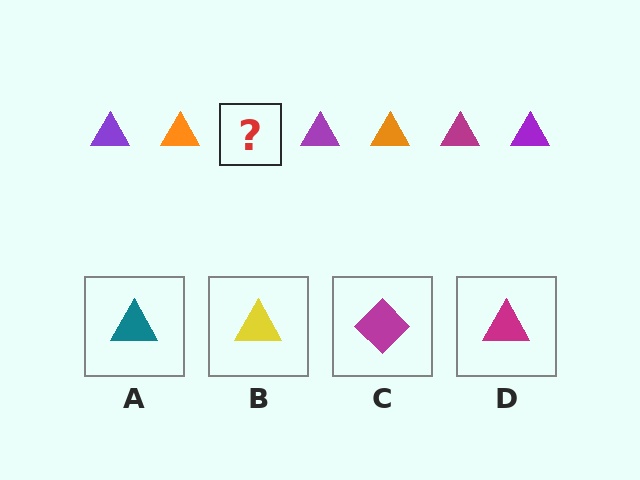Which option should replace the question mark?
Option D.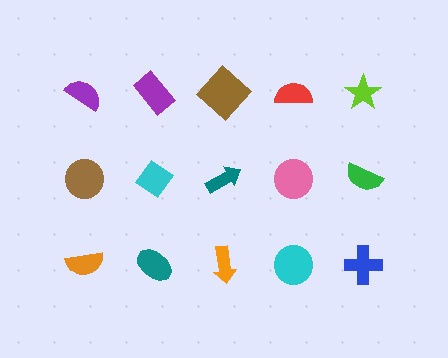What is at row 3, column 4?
A cyan circle.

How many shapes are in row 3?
5 shapes.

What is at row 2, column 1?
A brown circle.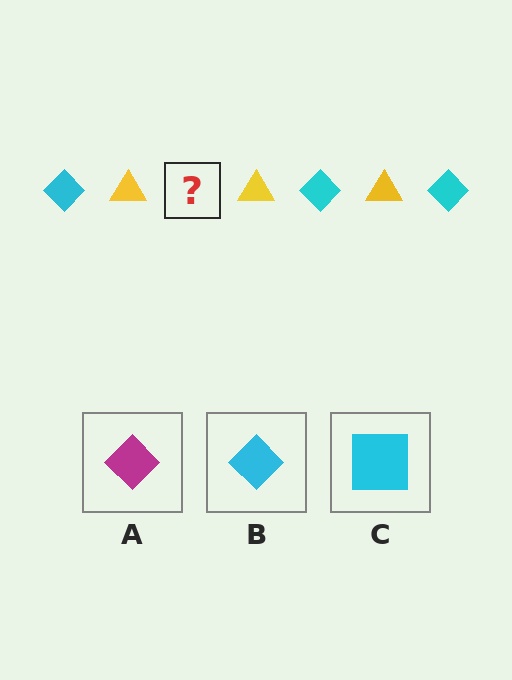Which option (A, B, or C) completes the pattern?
B.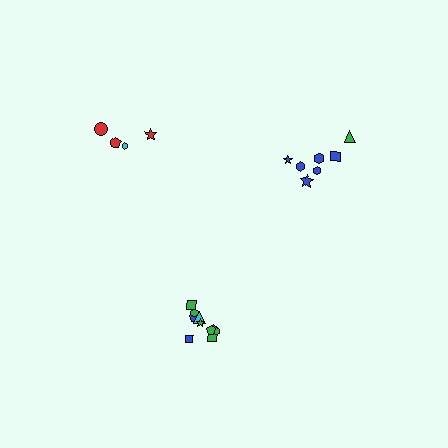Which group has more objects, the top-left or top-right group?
The top-right group.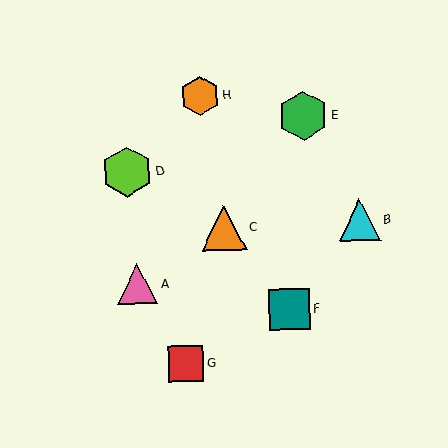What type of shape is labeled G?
Shape G is a red square.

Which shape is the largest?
The lime hexagon (labeled D) is the largest.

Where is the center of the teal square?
The center of the teal square is at (289, 309).